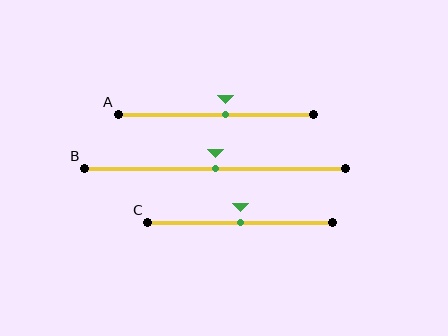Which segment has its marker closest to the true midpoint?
Segment B has its marker closest to the true midpoint.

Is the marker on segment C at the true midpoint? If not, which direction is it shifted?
Yes, the marker on segment C is at the true midpoint.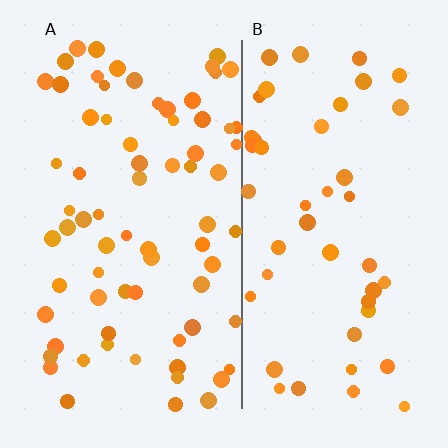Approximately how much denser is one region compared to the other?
Approximately 1.5× — region A over region B.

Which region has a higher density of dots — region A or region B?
A (the left).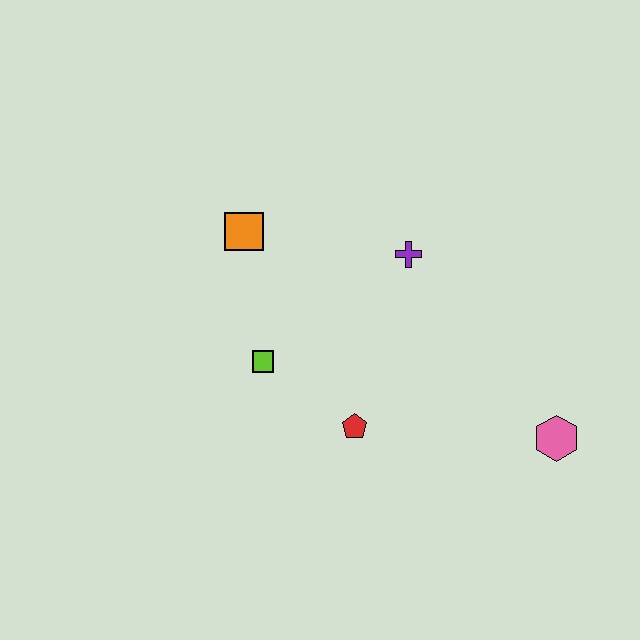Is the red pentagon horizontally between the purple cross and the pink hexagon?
No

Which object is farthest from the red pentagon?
The orange square is farthest from the red pentagon.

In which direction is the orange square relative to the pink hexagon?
The orange square is to the left of the pink hexagon.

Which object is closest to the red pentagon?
The lime square is closest to the red pentagon.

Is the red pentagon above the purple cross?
No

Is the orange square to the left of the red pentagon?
Yes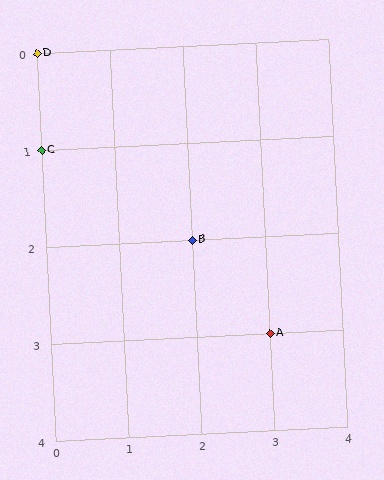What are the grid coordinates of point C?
Point C is at grid coordinates (0, 1).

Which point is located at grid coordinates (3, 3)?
Point A is at (3, 3).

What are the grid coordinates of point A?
Point A is at grid coordinates (3, 3).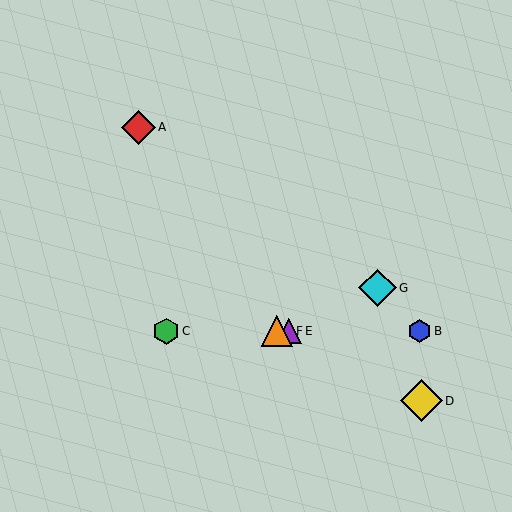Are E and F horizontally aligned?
Yes, both are at y≈331.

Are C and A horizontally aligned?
No, C is at y≈331 and A is at y≈127.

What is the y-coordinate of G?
Object G is at y≈288.